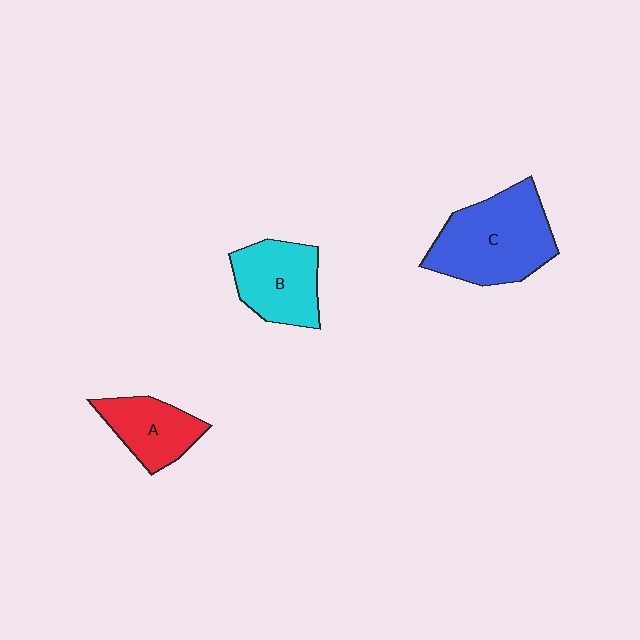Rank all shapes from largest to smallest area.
From largest to smallest: C (blue), B (cyan), A (red).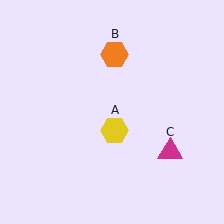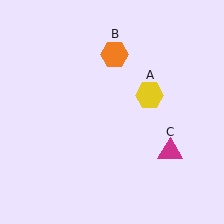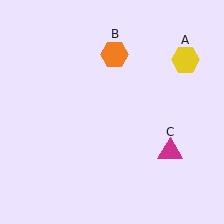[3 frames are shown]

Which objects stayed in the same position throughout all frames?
Orange hexagon (object B) and magenta triangle (object C) remained stationary.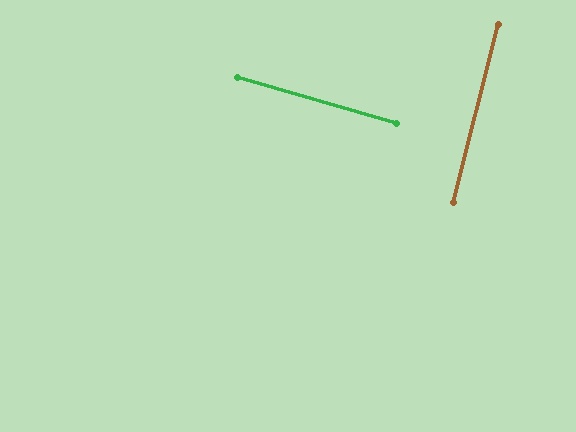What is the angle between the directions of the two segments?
Approximately 88 degrees.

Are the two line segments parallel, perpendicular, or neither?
Perpendicular — they meet at approximately 88°.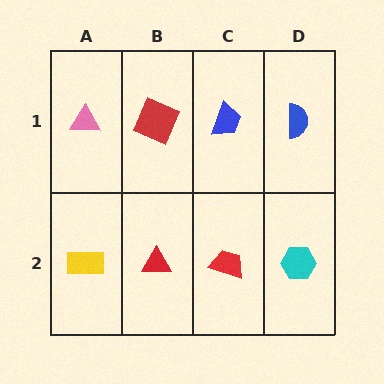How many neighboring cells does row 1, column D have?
2.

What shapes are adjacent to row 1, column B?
A red triangle (row 2, column B), a pink triangle (row 1, column A), a blue trapezoid (row 1, column C).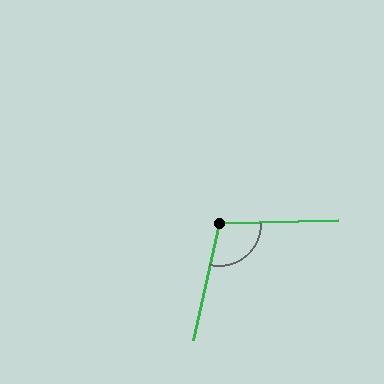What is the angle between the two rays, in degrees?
Approximately 104 degrees.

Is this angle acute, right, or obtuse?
It is obtuse.